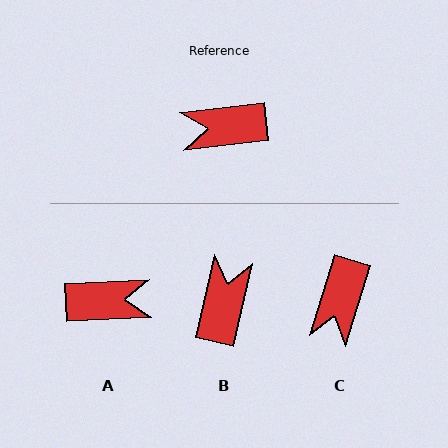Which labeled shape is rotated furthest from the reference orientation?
A, about 176 degrees away.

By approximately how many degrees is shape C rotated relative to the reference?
Approximately 66 degrees counter-clockwise.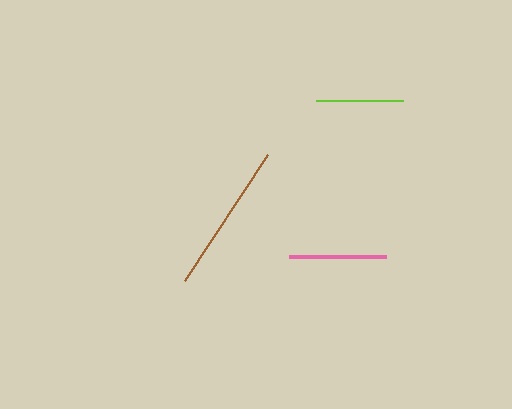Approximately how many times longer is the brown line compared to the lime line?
The brown line is approximately 1.7 times the length of the lime line.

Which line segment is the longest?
The brown line is the longest at approximately 152 pixels.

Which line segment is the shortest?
The lime line is the shortest at approximately 87 pixels.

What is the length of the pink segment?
The pink segment is approximately 97 pixels long.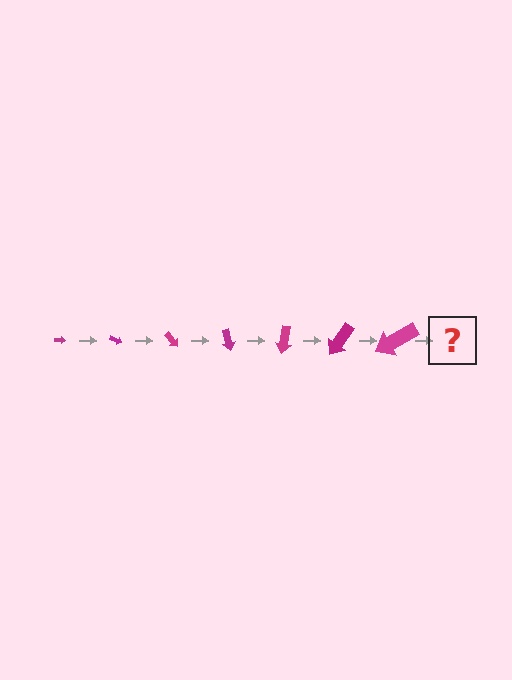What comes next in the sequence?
The next element should be an arrow, larger than the previous one and rotated 175 degrees from the start.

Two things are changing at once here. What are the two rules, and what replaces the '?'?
The two rules are that the arrow grows larger each step and it rotates 25 degrees each step. The '?' should be an arrow, larger than the previous one and rotated 175 degrees from the start.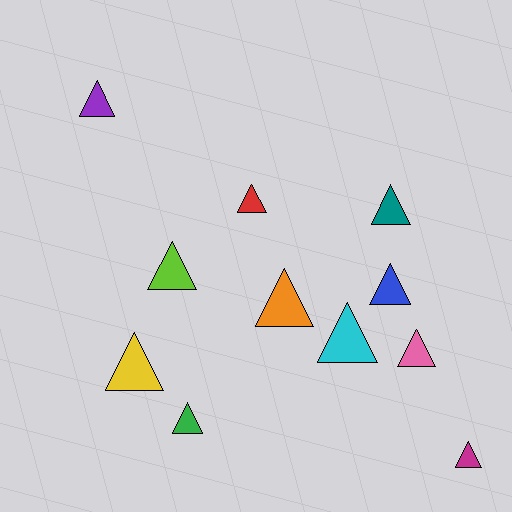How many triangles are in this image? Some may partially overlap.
There are 11 triangles.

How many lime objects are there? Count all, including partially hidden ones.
There is 1 lime object.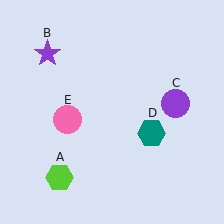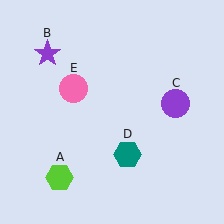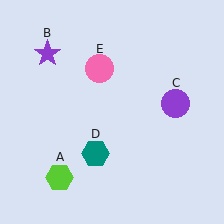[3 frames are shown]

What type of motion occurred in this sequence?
The teal hexagon (object D), pink circle (object E) rotated clockwise around the center of the scene.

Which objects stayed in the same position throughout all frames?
Lime hexagon (object A) and purple star (object B) and purple circle (object C) remained stationary.